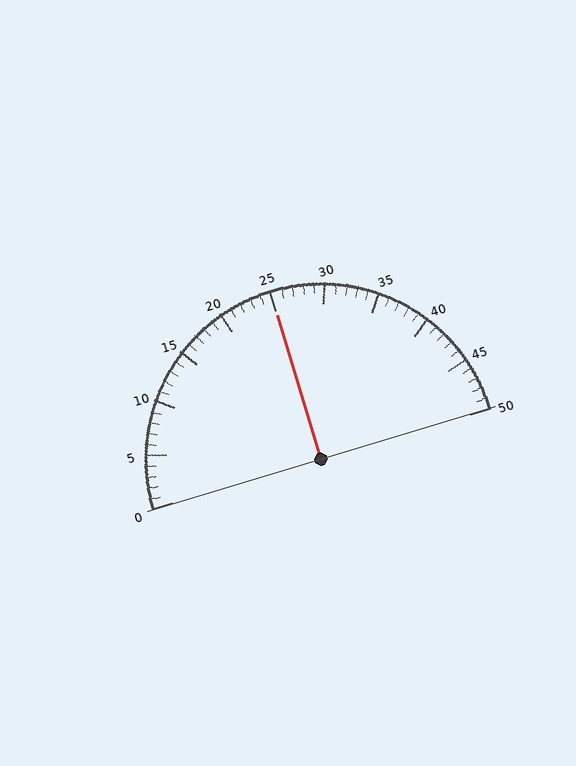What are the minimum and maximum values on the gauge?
The gauge ranges from 0 to 50.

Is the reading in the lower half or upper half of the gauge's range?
The reading is in the upper half of the range (0 to 50).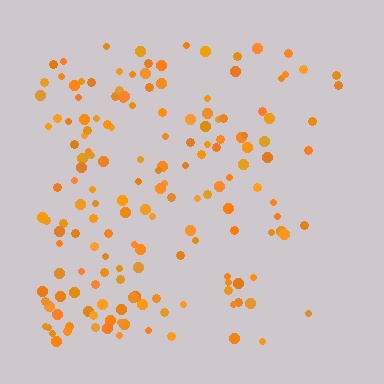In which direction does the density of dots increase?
From right to left, with the left side densest.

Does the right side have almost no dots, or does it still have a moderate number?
Still a moderate number, just noticeably fewer than the left.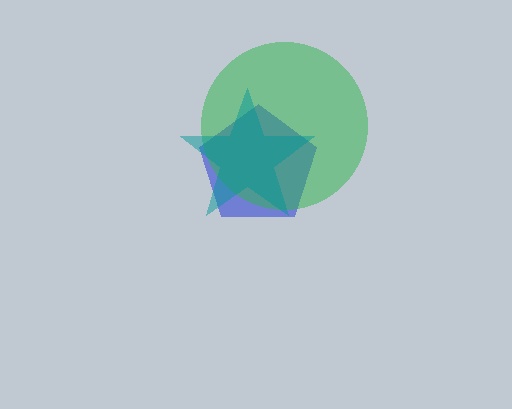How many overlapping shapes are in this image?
There are 3 overlapping shapes in the image.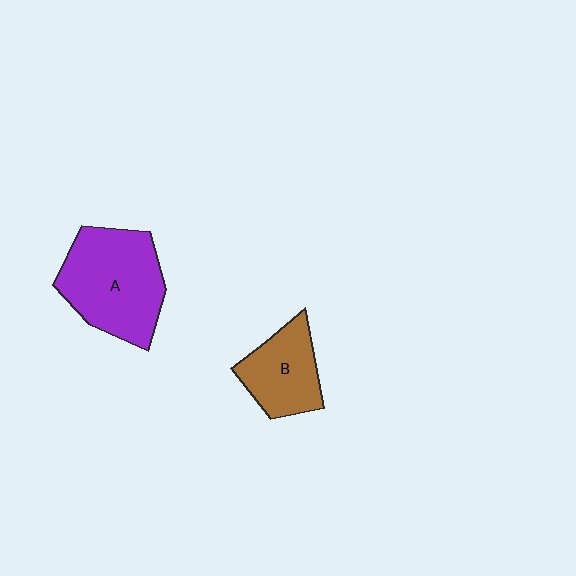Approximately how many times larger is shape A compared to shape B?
Approximately 1.6 times.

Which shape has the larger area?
Shape A (purple).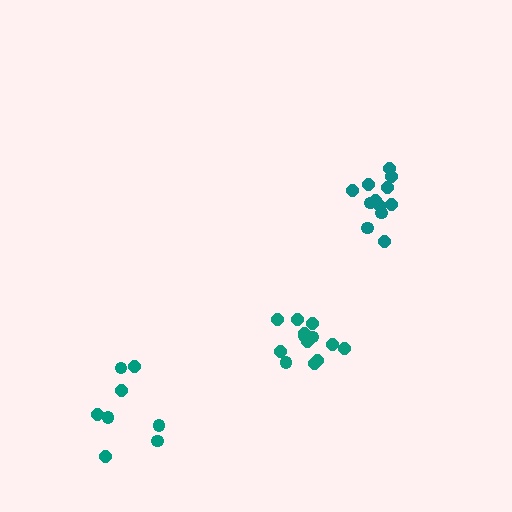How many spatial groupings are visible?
There are 3 spatial groupings.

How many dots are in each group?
Group 1: 13 dots, Group 2: 12 dots, Group 3: 8 dots (33 total).